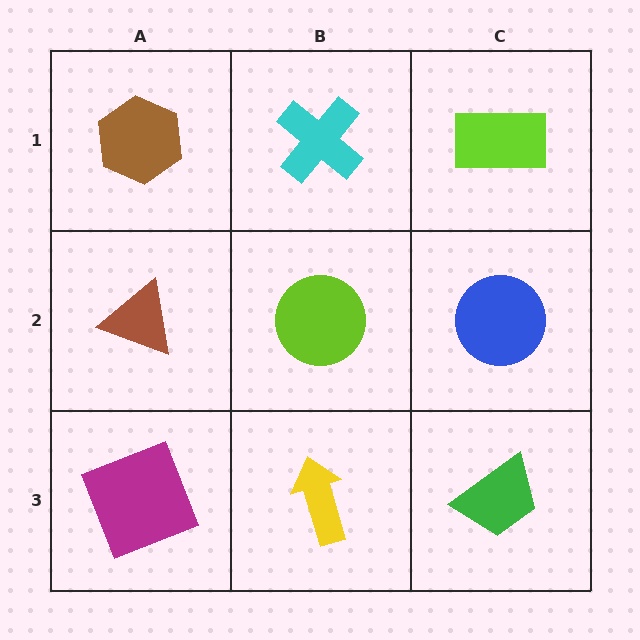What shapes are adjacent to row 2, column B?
A cyan cross (row 1, column B), a yellow arrow (row 3, column B), a brown triangle (row 2, column A), a blue circle (row 2, column C).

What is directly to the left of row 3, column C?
A yellow arrow.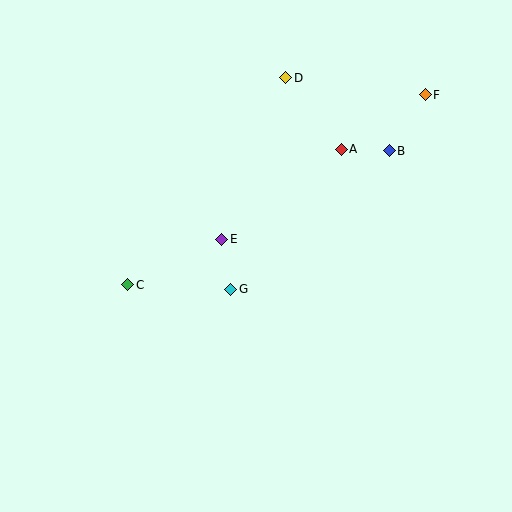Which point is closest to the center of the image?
Point E at (222, 239) is closest to the center.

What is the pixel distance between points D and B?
The distance between D and B is 127 pixels.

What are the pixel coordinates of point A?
Point A is at (341, 149).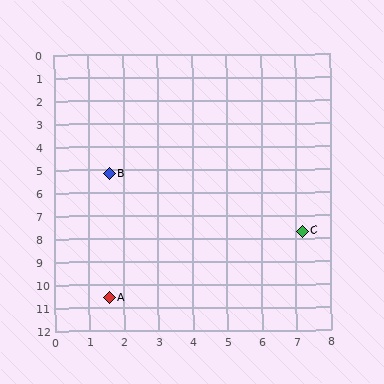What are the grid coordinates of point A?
Point A is at approximately (1.6, 10.6).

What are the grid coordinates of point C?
Point C is at approximately (7.2, 7.7).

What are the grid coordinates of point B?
Point B is at approximately (1.6, 5.2).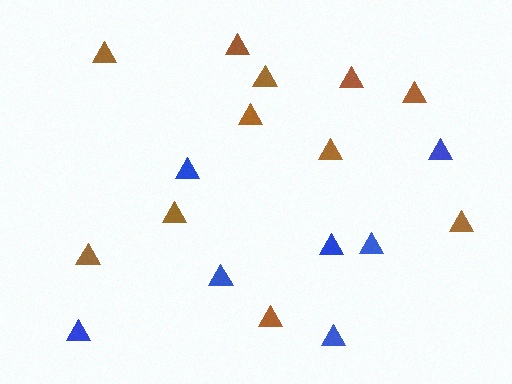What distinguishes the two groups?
There are 2 groups: one group of blue triangles (7) and one group of brown triangles (11).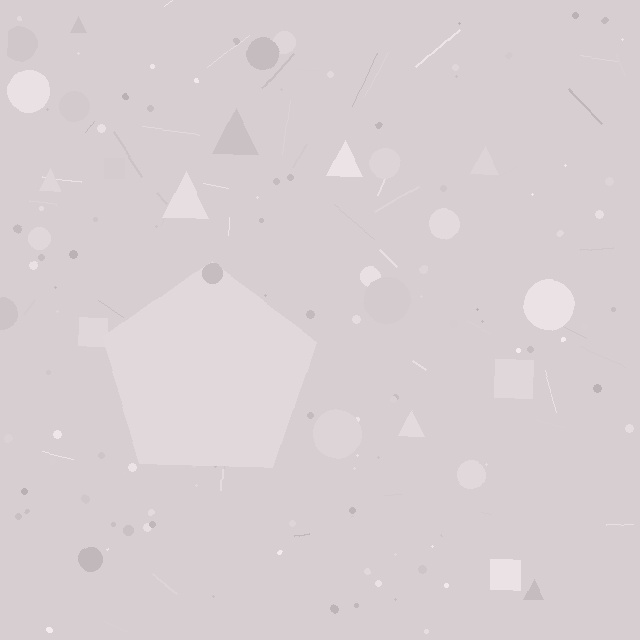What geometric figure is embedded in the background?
A pentagon is embedded in the background.